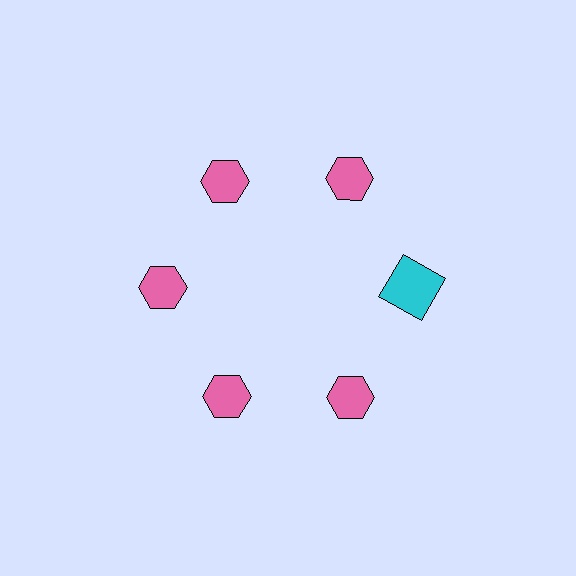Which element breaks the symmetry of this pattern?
The cyan square at roughly the 3 o'clock position breaks the symmetry. All other shapes are pink hexagons.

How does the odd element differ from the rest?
It differs in both color (cyan instead of pink) and shape (square instead of hexagon).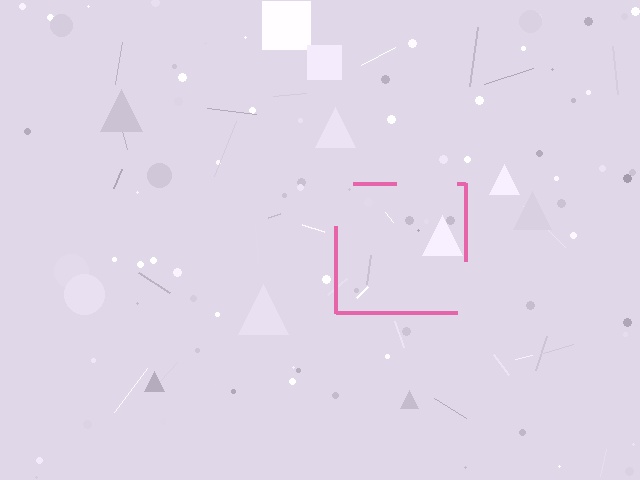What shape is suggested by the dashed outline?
The dashed outline suggests a square.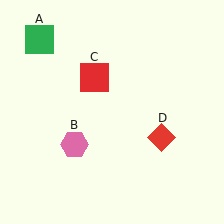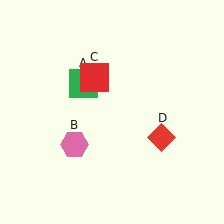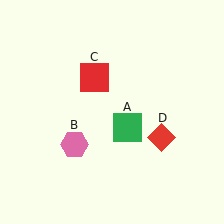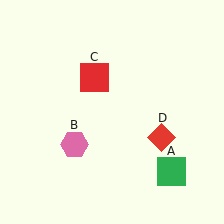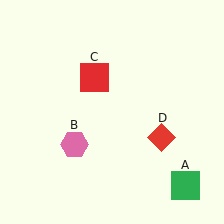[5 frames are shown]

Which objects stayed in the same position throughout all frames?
Pink hexagon (object B) and red square (object C) and red diamond (object D) remained stationary.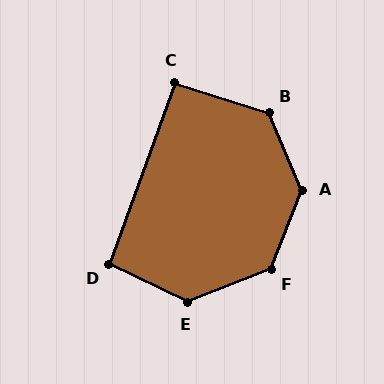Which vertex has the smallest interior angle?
C, at approximately 92 degrees.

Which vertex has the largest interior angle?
A, at approximately 135 degrees.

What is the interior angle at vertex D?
Approximately 96 degrees (obtuse).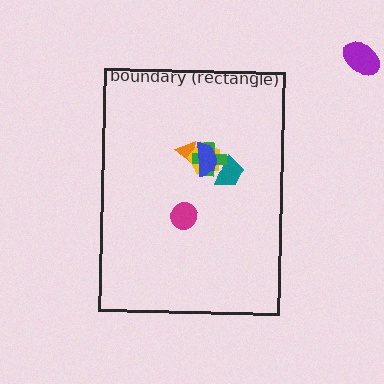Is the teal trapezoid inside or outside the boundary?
Inside.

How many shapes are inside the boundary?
6 inside, 1 outside.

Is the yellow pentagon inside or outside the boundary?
Inside.